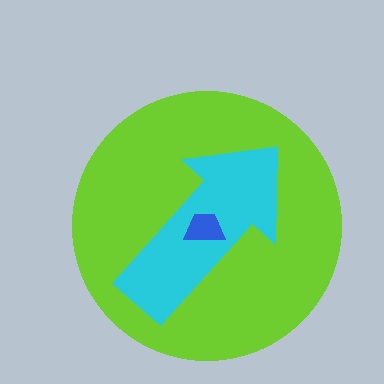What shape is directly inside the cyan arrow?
The blue trapezoid.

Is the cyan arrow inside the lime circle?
Yes.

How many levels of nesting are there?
3.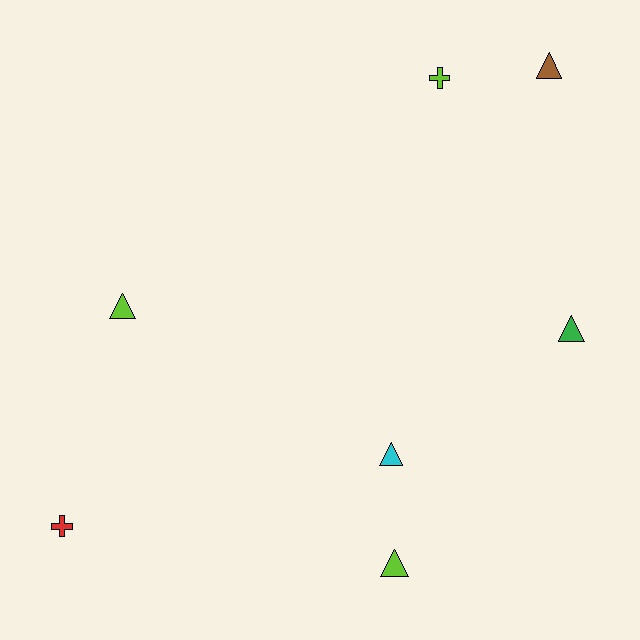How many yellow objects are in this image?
There are no yellow objects.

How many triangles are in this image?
There are 5 triangles.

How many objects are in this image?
There are 7 objects.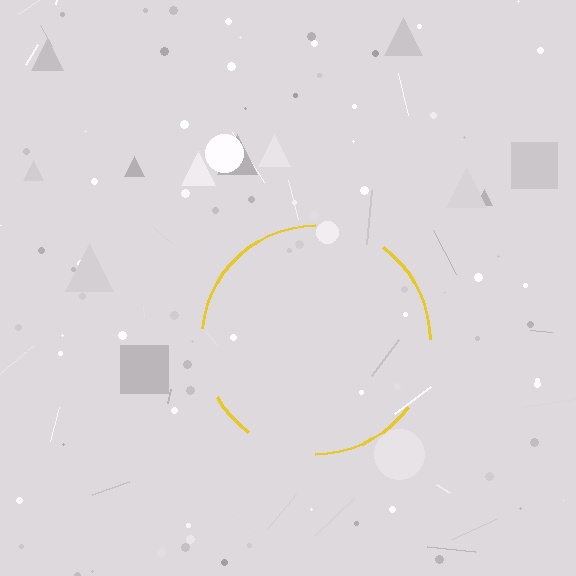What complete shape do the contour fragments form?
The contour fragments form a circle.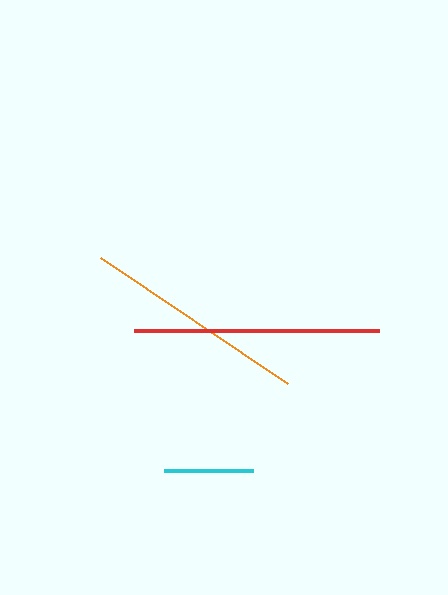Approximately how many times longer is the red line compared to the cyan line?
The red line is approximately 2.7 times the length of the cyan line.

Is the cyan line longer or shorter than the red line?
The red line is longer than the cyan line.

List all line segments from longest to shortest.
From longest to shortest: red, orange, cyan.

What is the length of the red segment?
The red segment is approximately 244 pixels long.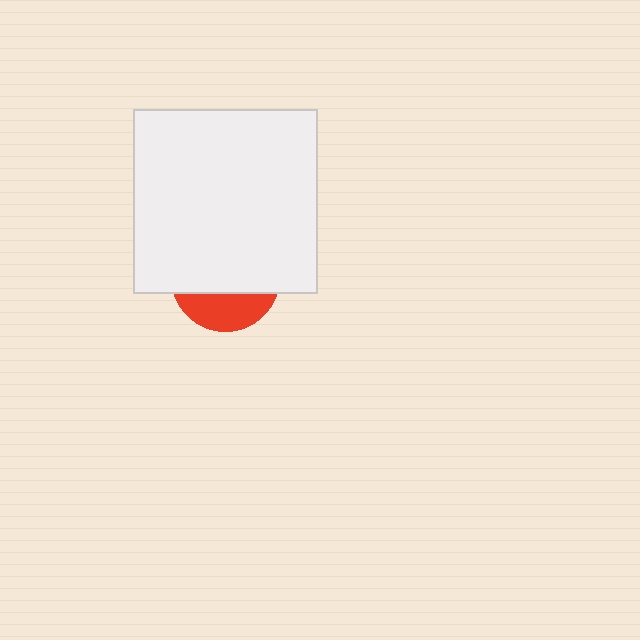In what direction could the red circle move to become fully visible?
The red circle could move down. That would shift it out from behind the white square entirely.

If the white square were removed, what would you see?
You would see the complete red circle.